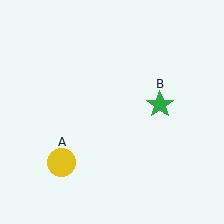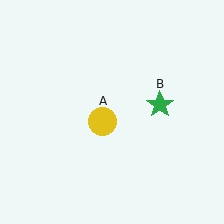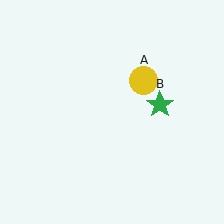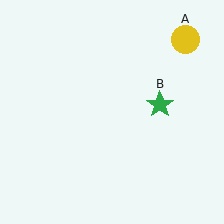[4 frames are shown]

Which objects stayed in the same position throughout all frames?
Green star (object B) remained stationary.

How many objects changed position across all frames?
1 object changed position: yellow circle (object A).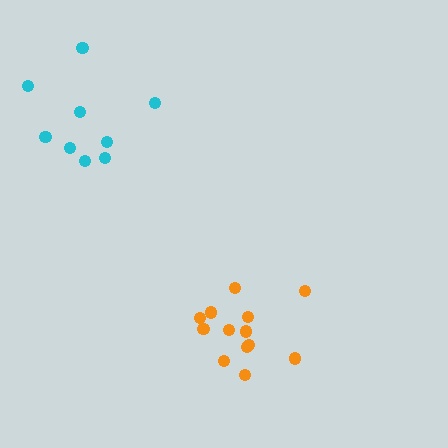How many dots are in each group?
Group 1: 9 dots, Group 2: 13 dots (22 total).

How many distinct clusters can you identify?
There are 2 distinct clusters.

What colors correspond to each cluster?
The clusters are colored: cyan, orange.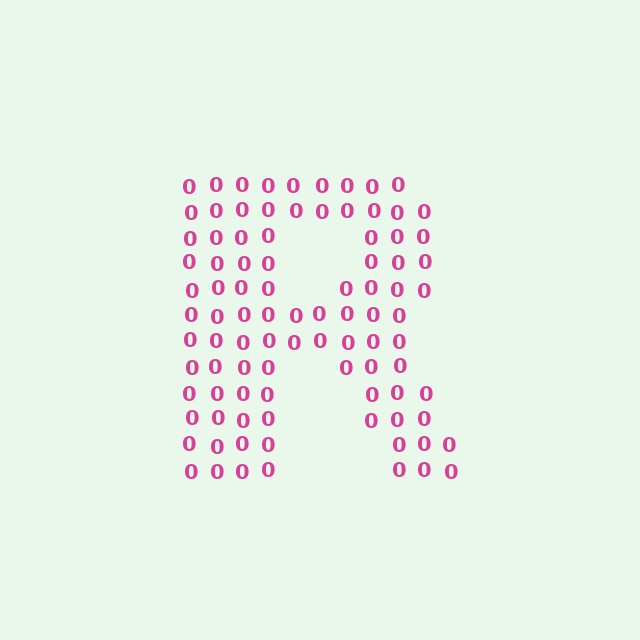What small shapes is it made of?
It is made of small digit 0's.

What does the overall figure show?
The overall figure shows the letter R.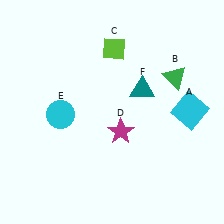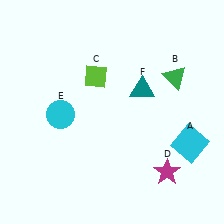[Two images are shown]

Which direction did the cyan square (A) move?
The cyan square (A) moved down.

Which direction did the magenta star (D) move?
The magenta star (D) moved right.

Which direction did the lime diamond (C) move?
The lime diamond (C) moved down.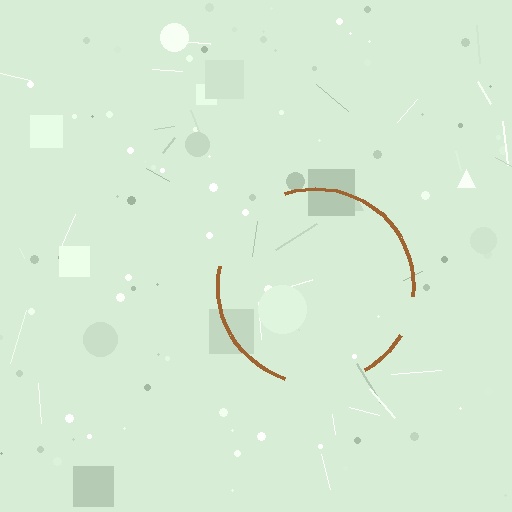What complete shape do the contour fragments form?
The contour fragments form a circle.